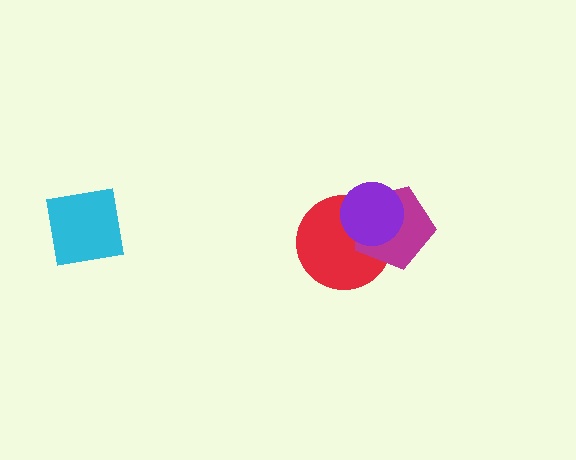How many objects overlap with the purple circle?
2 objects overlap with the purple circle.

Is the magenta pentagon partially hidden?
Yes, it is partially covered by another shape.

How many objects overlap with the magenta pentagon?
2 objects overlap with the magenta pentagon.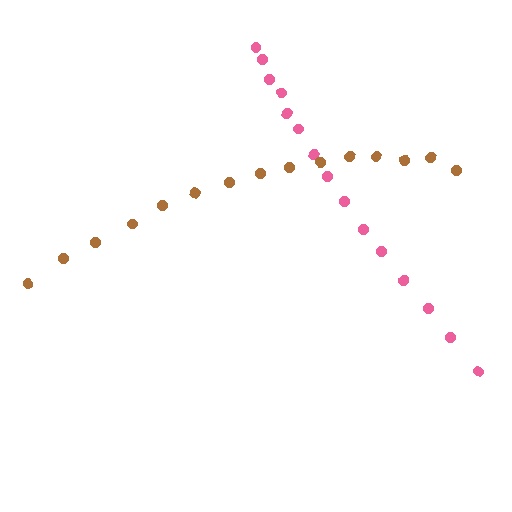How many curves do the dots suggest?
There are 2 distinct paths.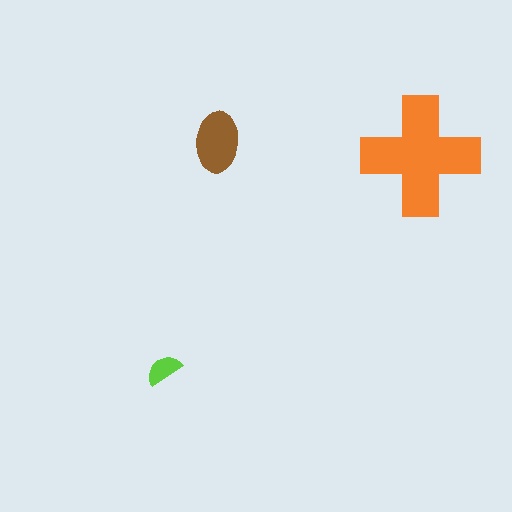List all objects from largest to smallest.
The orange cross, the brown ellipse, the lime semicircle.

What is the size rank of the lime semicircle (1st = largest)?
3rd.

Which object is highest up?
The brown ellipse is topmost.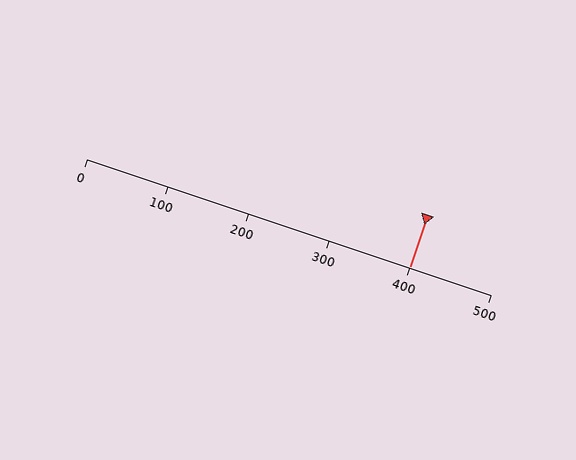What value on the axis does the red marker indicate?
The marker indicates approximately 400.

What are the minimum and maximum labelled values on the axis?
The axis runs from 0 to 500.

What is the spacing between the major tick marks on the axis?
The major ticks are spaced 100 apart.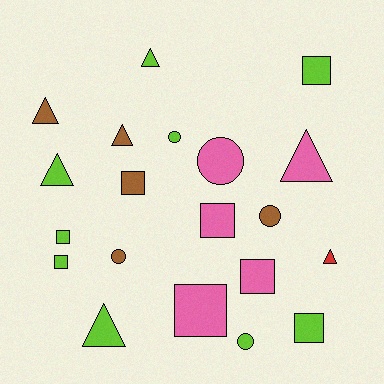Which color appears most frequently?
Lime, with 9 objects.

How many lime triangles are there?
There are 3 lime triangles.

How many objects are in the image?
There are 20 objects.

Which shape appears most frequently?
Square, with 8 objects.